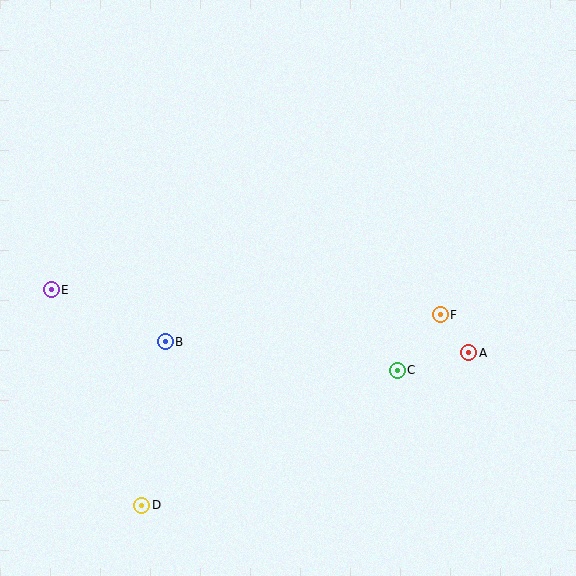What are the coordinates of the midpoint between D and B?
The midpoint between D and B is at (153, 424).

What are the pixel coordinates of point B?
Point B is at (165, 342).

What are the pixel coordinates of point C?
Point C is at (397, 370).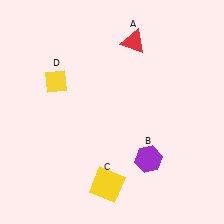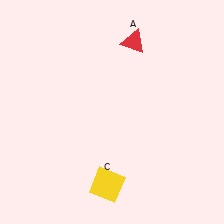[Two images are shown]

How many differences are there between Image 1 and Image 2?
There are 2 differences between the two images.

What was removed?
The yellow diamond (D), the purple hexagon (B) were removed in Image 2.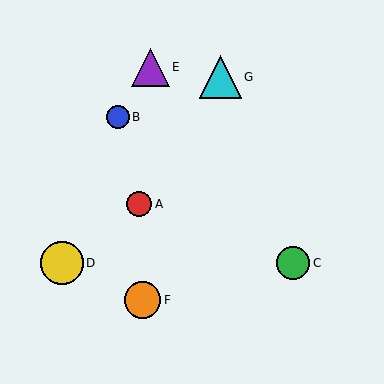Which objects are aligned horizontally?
Objects C, D are aligned horizontally.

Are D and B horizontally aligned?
No, D is at y≈263 and B is at y≈117.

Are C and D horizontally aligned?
Yes, both are at y≈263.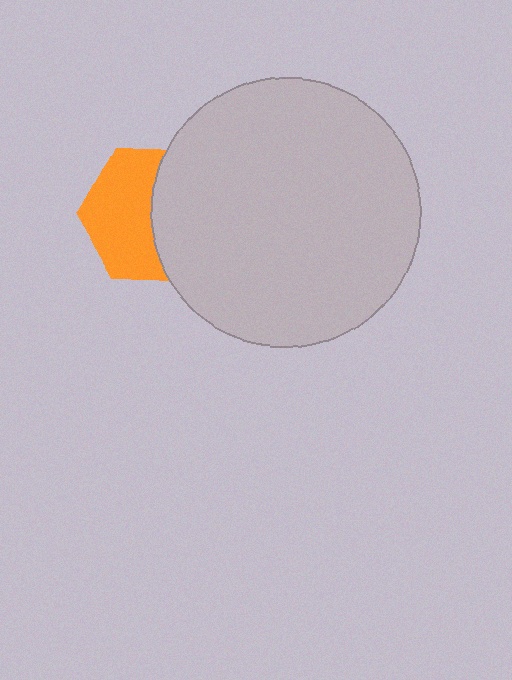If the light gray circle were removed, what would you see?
You would see the complete orange hexagon.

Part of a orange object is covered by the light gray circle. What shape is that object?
It is a hexagon.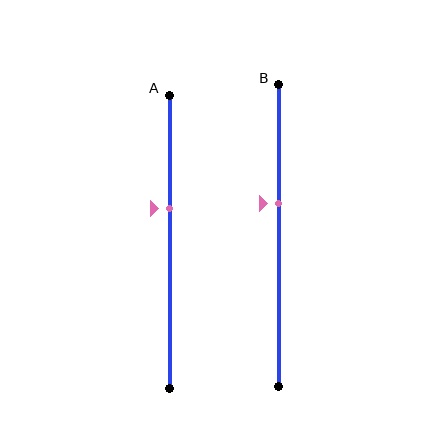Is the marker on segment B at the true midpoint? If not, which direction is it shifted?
No, the marker on segment B is shifted upward by about 11% of the segment length.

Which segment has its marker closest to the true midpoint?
Segment B has its marker closest to the true midpoint.